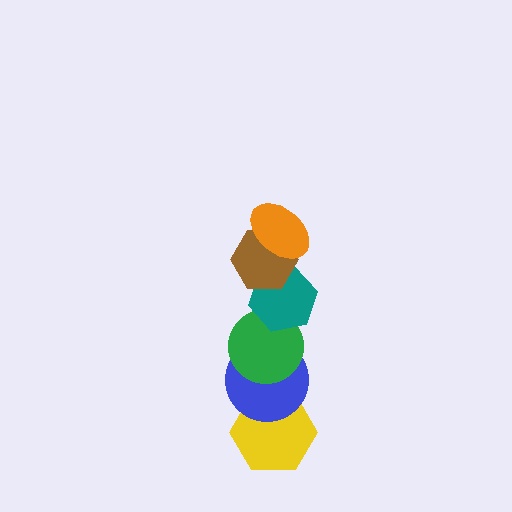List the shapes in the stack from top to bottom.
From top to bottom: the orange ellipse, the brown hexagon, the teal hexagon, the green circle, the blue circle, the yellow hexagon.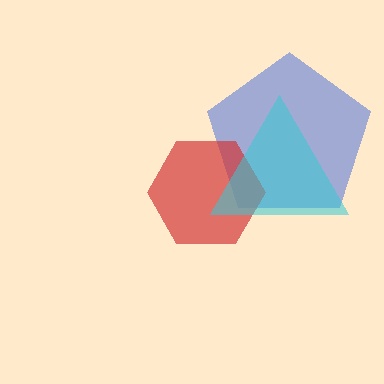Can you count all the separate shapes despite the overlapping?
Yes, there are 3 separate shapes.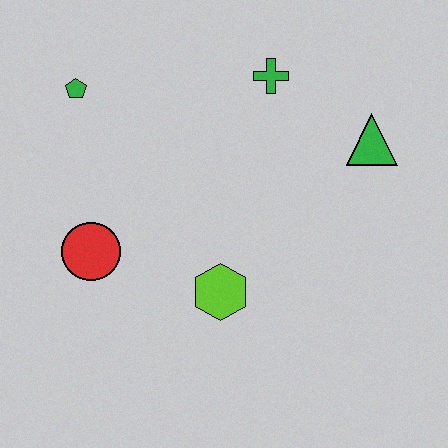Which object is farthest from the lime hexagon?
The green pentagon is farthest from the lime hexagon.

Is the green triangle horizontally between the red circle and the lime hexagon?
No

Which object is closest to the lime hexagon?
The red circle is closest to the lime hexagon.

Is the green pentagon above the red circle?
Yes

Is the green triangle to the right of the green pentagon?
Yes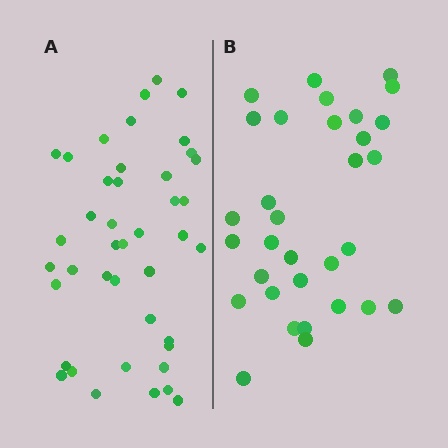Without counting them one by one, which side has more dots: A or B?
Region A (the left region) has more dots.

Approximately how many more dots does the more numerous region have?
Region A has roughly 10 or so more dots than region B.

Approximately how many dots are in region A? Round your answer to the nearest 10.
About 40 dots. (The exact count is 42, which rounds to 40.)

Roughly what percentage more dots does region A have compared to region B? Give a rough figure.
About 30% more.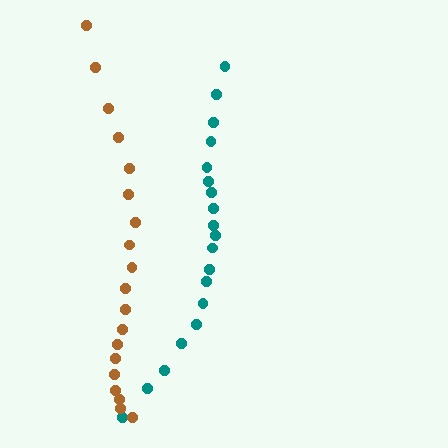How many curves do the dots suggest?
There are 2 distinct paths.